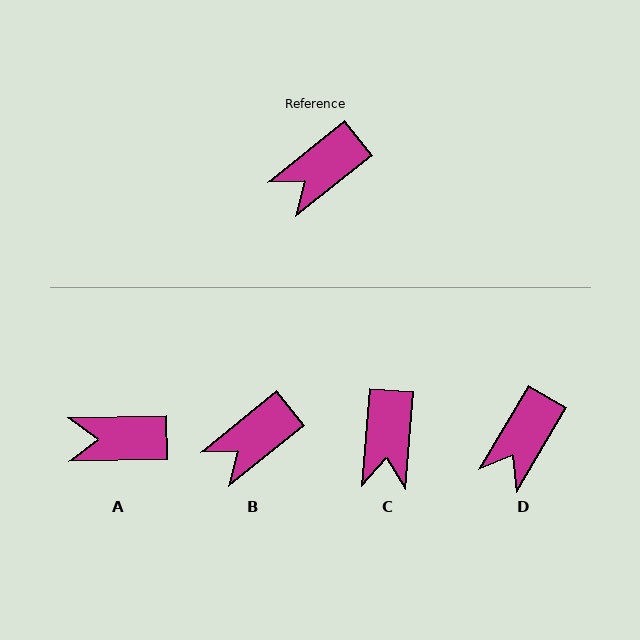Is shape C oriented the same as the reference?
No, it is off by about 47 degrees.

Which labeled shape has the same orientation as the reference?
B.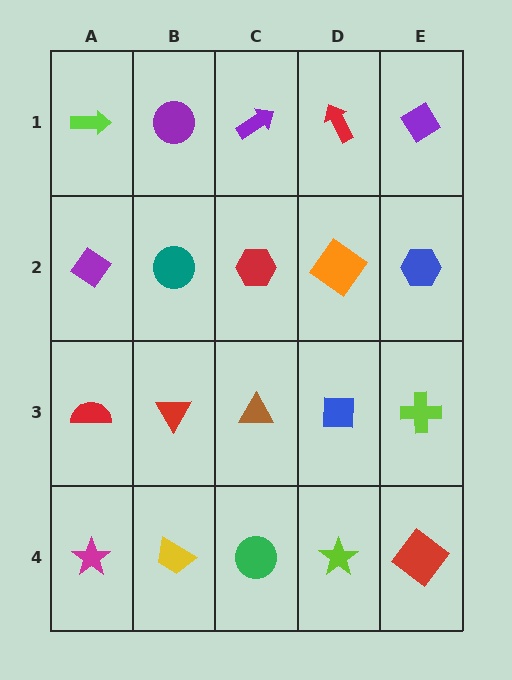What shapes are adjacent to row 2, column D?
A red arrow (row 1, column D), a blue square (row 3, column D), a red hexagon (row 2, column C), a blue hexagon (row 2, column E).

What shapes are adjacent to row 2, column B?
A purple circle (row 1, column B), a red triangle (row 3, column B), a purple diamond (row 2, column A), a red hexagon (row 2, column C).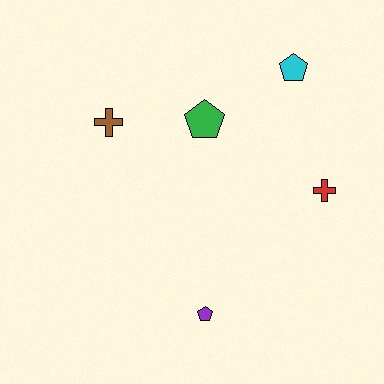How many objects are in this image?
There are 5 objects.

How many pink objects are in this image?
There are no pink objects.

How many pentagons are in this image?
There are 3 pentagons.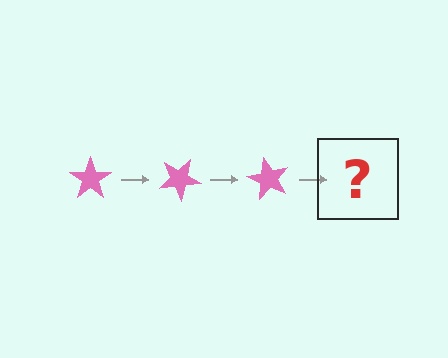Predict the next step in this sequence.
The next step is a pink star rotated 90 degrees.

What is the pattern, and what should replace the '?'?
The pattern is that the star rotates 30 degrees each step. The '?' should be a pink star rotated 90 degrees.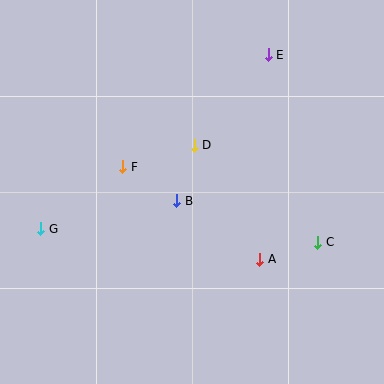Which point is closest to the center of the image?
Point B at (177, 201) is closest to the center.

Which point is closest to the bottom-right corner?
Point C is closest to the bottom-right corner.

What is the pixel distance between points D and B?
The distance between D and B is 58 pixels.